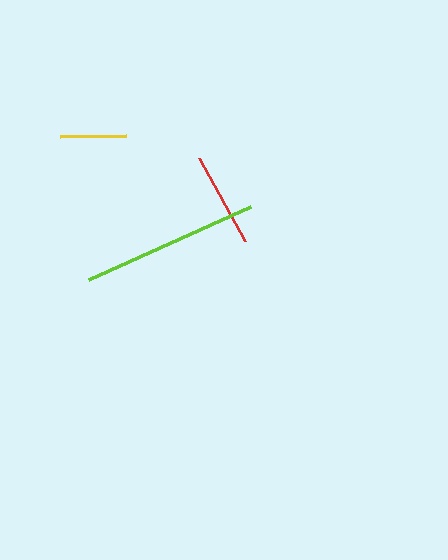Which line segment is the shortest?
The yellow line is the shortest at approximately 67 pixels.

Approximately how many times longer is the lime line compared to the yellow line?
The lime line is approximately 2.7 times the length of the yellow line.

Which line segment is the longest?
The lime line is the longest at approximately 178 pixels.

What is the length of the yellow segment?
The yellow segment is approximately 67 pixels long.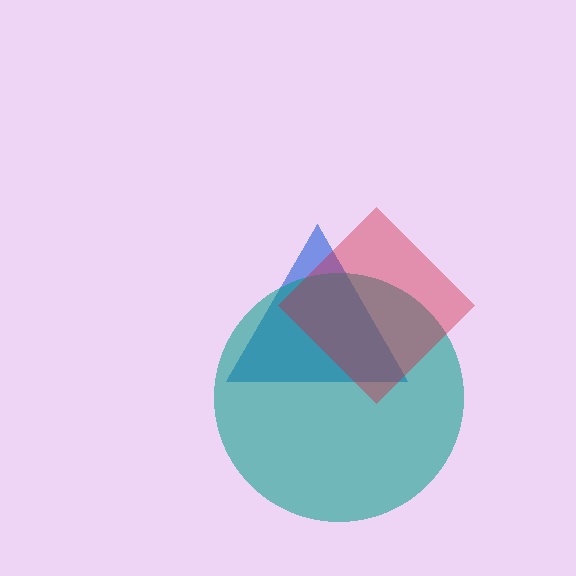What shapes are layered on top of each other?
The layered shapes are: a blue triangle, a teal circle, a red diamond.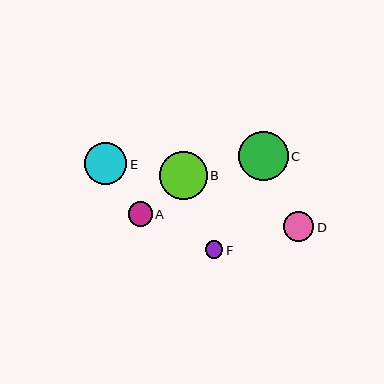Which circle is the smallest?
Circle F is the smallest with a size of approximately 17 pixels.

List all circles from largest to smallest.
From largest to smallest: C, B, E, D, A, F.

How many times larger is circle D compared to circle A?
Circle D is approximately 1.3 times the size of circle A.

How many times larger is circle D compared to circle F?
Circle D is approximately 1.8 times the size of circle F.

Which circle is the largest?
Circle C is the largest with a size of approximately 49 pixels.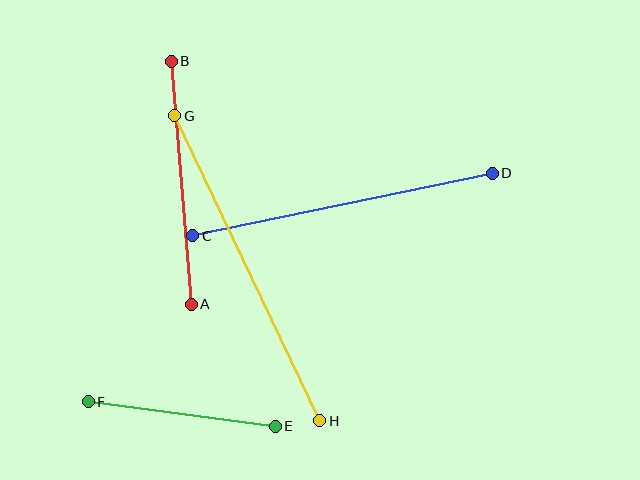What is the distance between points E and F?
The distance is approximately 189 pixels.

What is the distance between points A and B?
The distance is approximately 244 pixels.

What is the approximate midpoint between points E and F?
The midpoint is at approximately (182, 414) pixels.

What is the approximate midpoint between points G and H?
The midpoint is at approximately (247, 268) pixels.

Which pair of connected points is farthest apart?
Points G and H are farthest apart.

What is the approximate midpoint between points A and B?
The midpoint is at approximately (181, 183) pixels.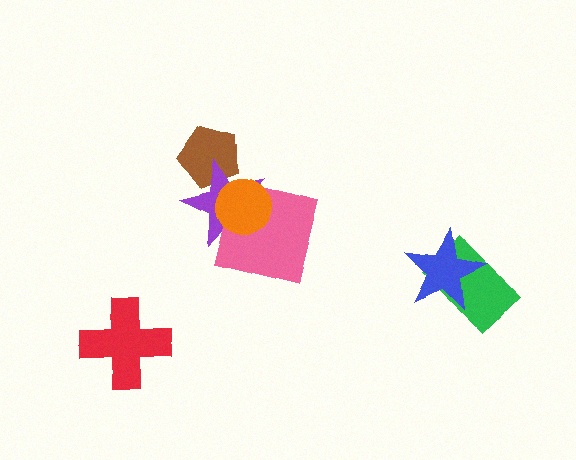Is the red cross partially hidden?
No, no other shape covers it.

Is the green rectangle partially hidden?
Yes, it is partially covered by another shape.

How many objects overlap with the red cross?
0 objects overlap with the red cross.